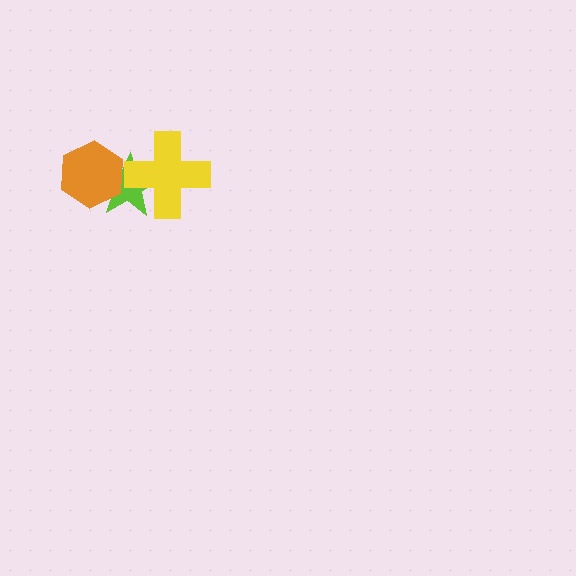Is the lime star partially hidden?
Yes, it is partially covered by another shape.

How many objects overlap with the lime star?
2 objects overlap with the lime star.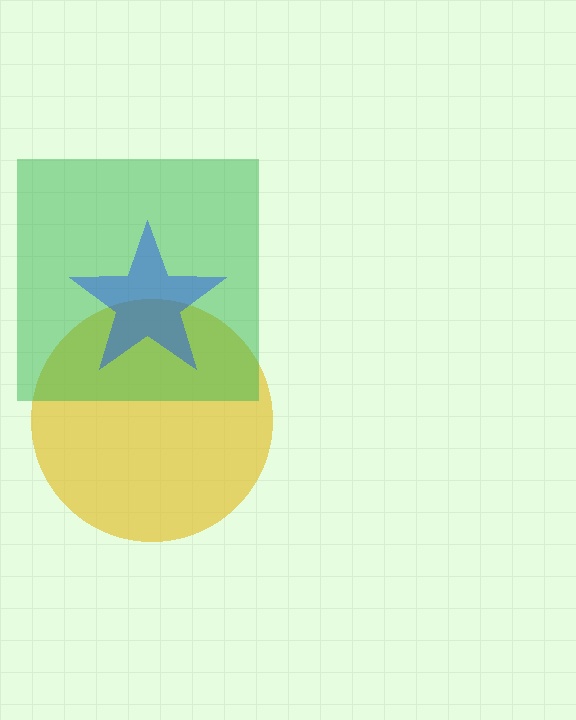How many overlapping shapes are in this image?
There are 3 overlapping shapes in the image.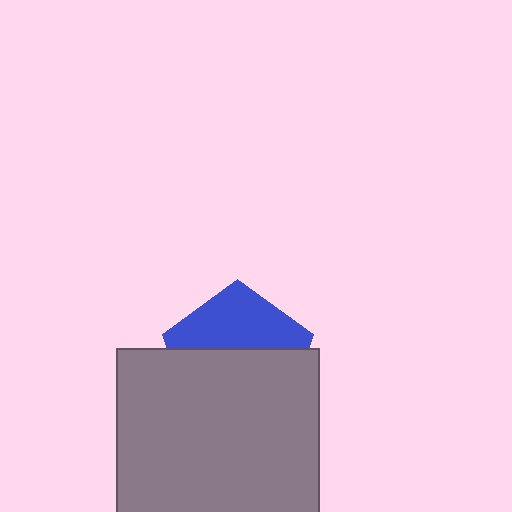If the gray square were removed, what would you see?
You would see the complete blue pentagon.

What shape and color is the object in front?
The object in front is a gray square.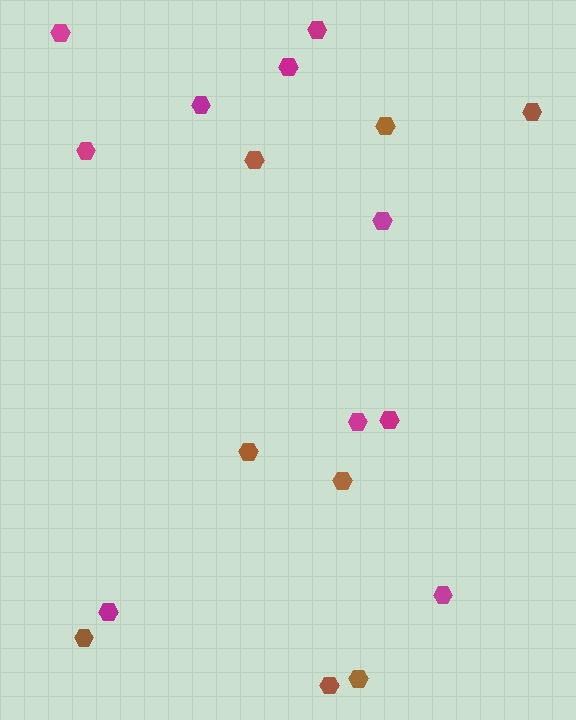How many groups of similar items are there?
There are 2 groups: one group of brown hexagons (8) and one group of magenta hexagons (10).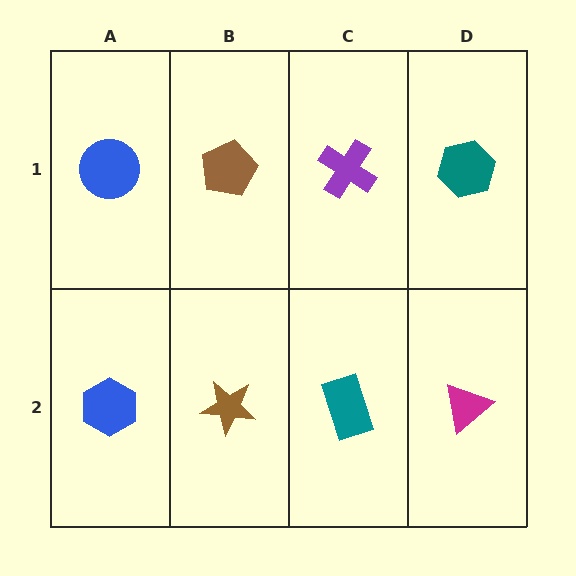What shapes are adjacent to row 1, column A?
A blue hexagon (row 2, column A), a brown pentagon (row 1, column B).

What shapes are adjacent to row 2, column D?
A teal hexagon (row 1, column D), a teal rectangle (row 2, column C).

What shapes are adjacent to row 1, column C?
A teal rectangle (row 2, column C), a brown pentagon (row 1, column B), a teal hexagon (row 1, column D).